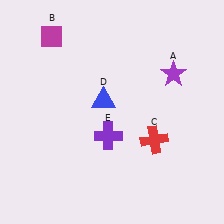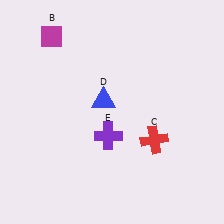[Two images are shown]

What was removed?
The purple star (A) was removed in Image 2.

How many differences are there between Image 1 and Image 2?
There is 1 difference between the two images.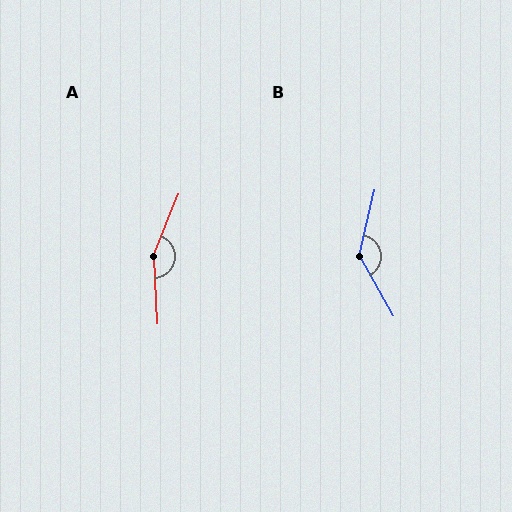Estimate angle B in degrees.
Approximately 138 degrees.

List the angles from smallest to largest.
B (138°), A (154°).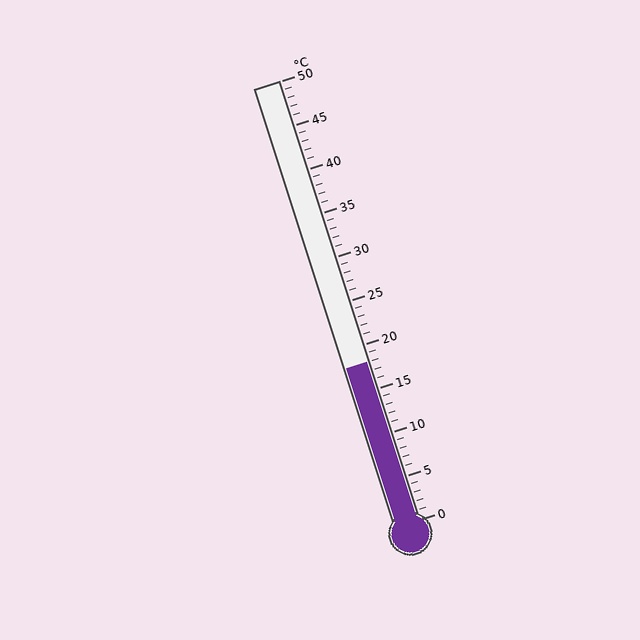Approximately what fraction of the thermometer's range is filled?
The thermometer is filled to approximately 35% of its range.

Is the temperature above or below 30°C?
The temperature is below 30°C.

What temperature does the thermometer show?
The thermometer shows approximately 18°C.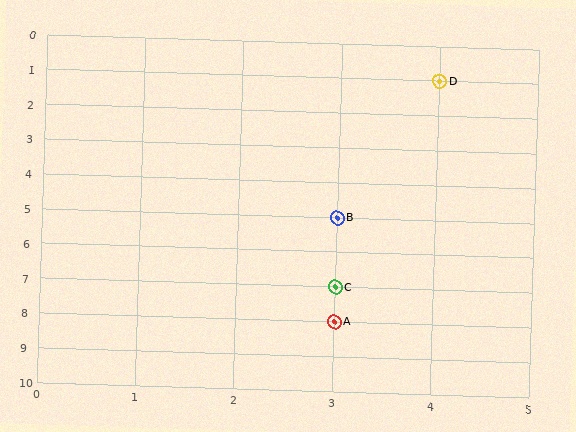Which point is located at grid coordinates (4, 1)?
Point D is at (4, 1).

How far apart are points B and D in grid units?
Points B and D are 1 column and 4 rows apart (about 4.1 grid units diagonally).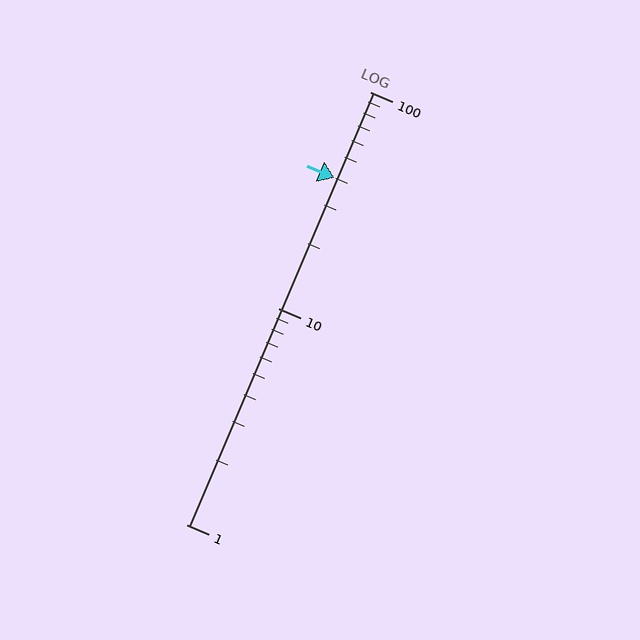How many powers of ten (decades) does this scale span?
The scale spans 2 decades, from 1 to 100.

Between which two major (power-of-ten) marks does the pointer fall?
The pointer is between 10 and 100.